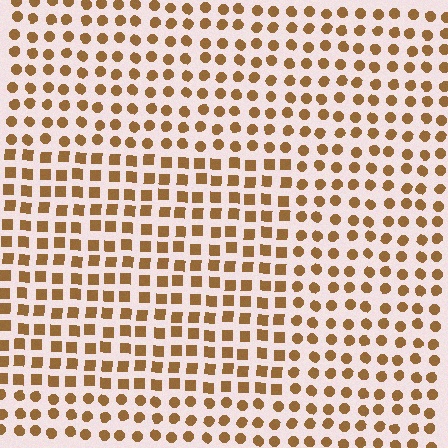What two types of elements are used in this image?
The image uses squares inside the rectangle region and circles outside it.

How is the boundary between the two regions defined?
The boundary is defined by a change in element shape: squares inside vs. circles outside. All elements share the same color and spacing.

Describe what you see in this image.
The image is filled with small brown elements arranged in a uniform grid. A rectangle-shaped region contains squares, while the surrounding area contains circles. The boundary is defined purely by the change in element shape.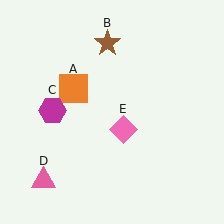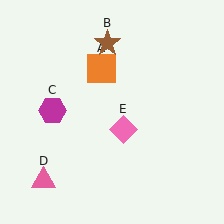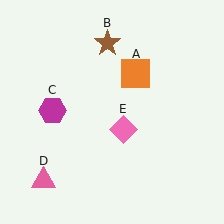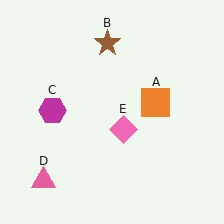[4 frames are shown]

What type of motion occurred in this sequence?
The orange square (object A) rotated clockwise around the center of the scene.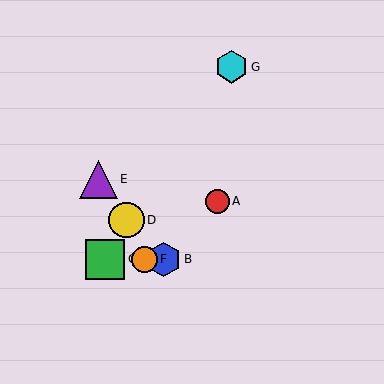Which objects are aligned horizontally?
Objects B, C, F are aligned horizontally.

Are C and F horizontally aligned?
Yes, both are at y≈259.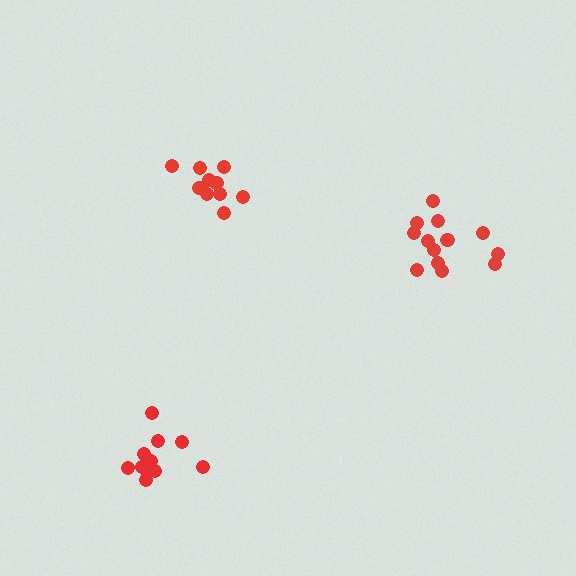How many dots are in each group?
Group 1: 11 dots, Group 2: 13 dots, Group 3: 13 dots (37 total).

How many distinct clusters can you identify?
There are 3 distinct clusters.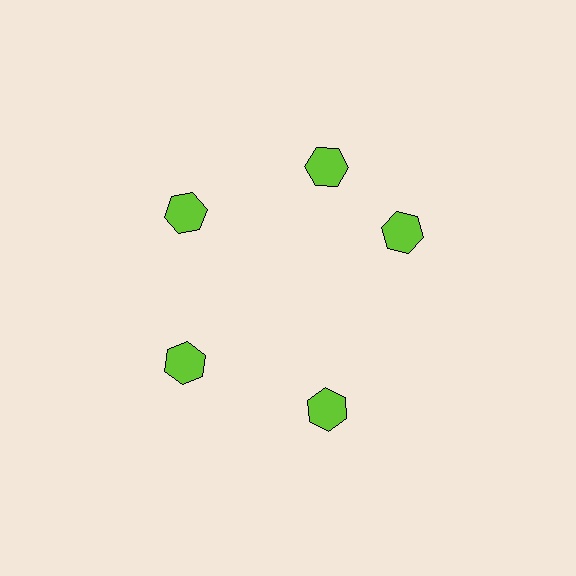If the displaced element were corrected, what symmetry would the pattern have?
It would have 5-fold rotational symmetry — the pattern would map onto itself every 72 degrees.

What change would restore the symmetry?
The symmetry would be restored by rotating it back into even spacing with its neighbors so that all 5 hexagons sit at equal angles and equal distance from the center.